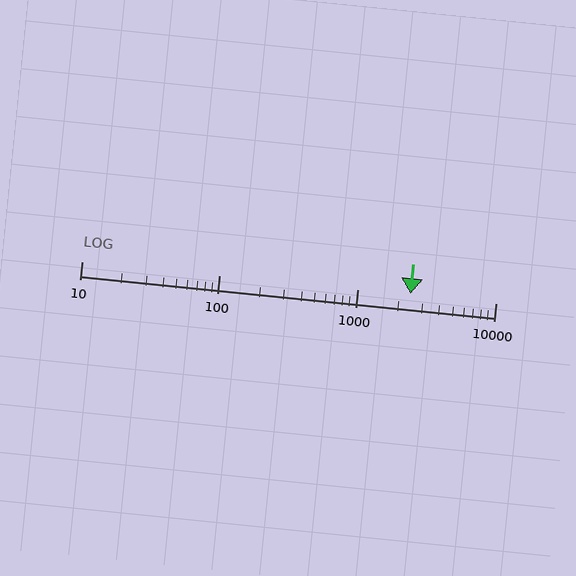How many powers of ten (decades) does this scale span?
The scale spans 3 decades, from 10 to 10000.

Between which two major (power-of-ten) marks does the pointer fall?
The pointer is between 1000 and 10000.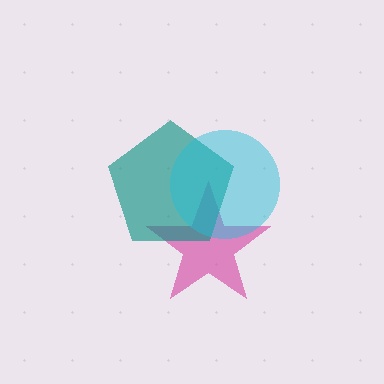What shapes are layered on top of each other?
The layered shapes are: a magenta star, a teal pentagon, a cyan circle.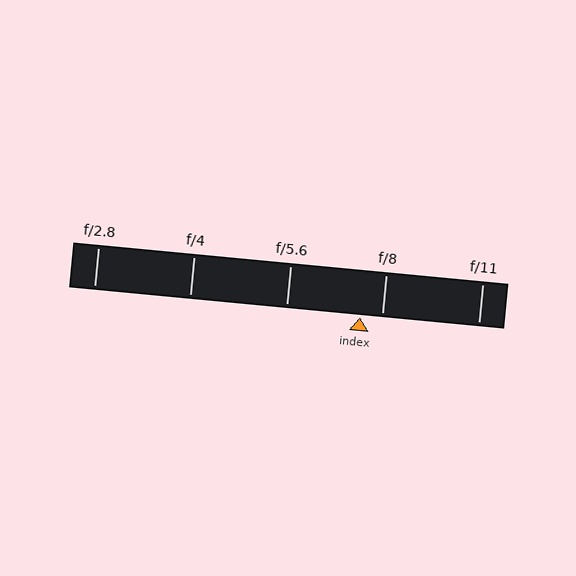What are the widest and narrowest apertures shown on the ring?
The widest aperture shown is f/2.8 and the narrowest is f/11.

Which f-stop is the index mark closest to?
The index mark is closest to f/8.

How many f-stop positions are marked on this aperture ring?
There are 5 f-stop positions marked.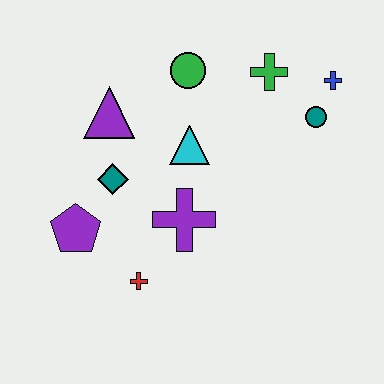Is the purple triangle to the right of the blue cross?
No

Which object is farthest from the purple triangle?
The blue cross is farthest from the purple triangle.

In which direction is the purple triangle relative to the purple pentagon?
The purple triangle is above the purple pentagon.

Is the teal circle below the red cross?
No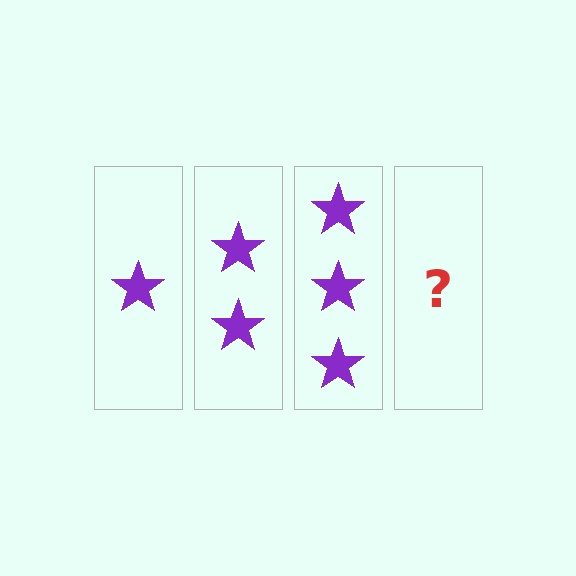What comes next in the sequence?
The next element should be 4 stars.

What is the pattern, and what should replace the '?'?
The pattern is that each step adds one more star. The '?' should be 4 stars.